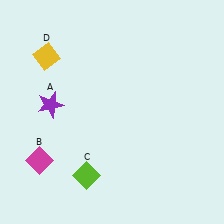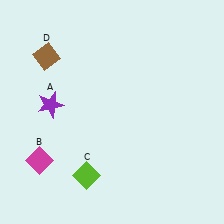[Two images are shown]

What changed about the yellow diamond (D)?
In Image 1, D is yellow. In Image 2, it changed to brown.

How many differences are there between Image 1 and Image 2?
There is 1 difference between the two images.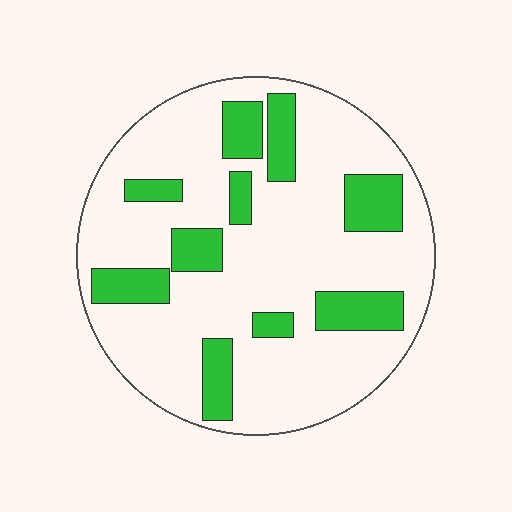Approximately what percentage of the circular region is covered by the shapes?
Approximately 25%.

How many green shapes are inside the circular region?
10.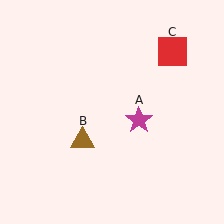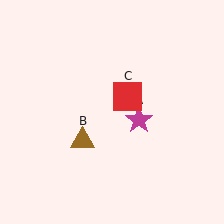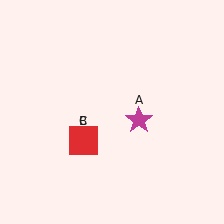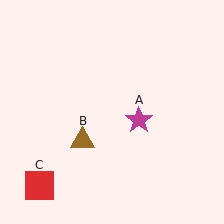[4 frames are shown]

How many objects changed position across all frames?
1 object changed position: red square (object C).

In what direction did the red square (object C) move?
The red square (object C) moved down and to the left.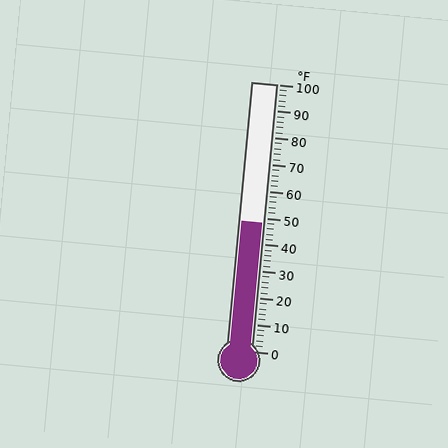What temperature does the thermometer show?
The thermometer shows approximately 48°F.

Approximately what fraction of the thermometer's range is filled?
The thermometer is filled to approximately 50% of its range.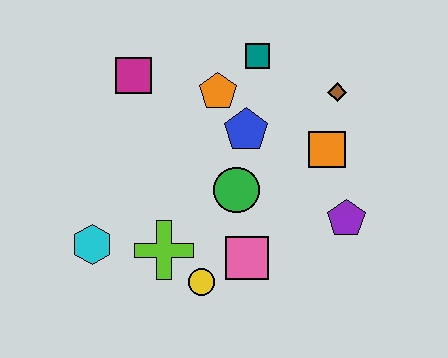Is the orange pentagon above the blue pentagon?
Yes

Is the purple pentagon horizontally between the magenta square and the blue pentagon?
No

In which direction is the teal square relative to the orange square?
The teal square is above the orange square.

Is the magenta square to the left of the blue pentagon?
Yes